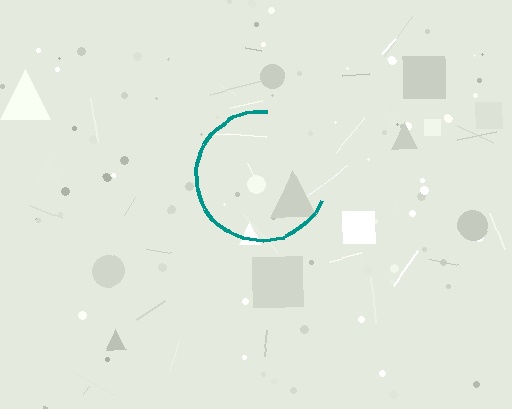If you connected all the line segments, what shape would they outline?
They would outline a circle.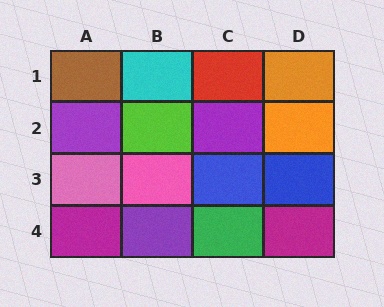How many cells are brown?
1 cell is brown.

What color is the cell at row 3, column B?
Pink.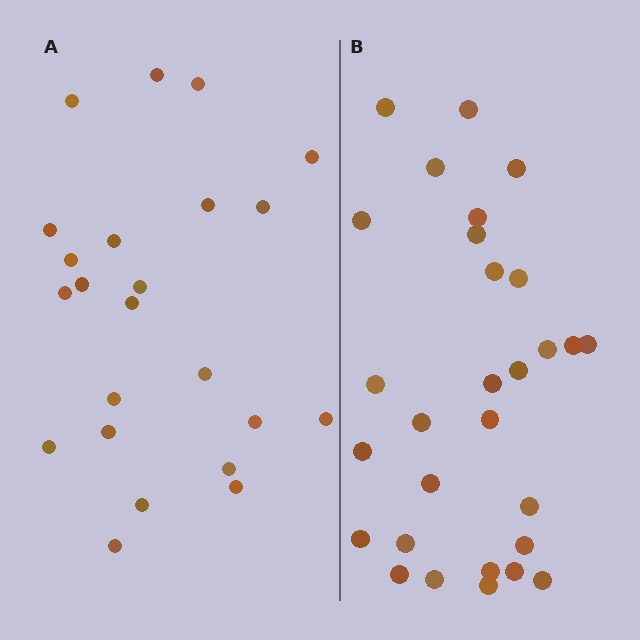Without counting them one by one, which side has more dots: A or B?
Region B (the right region) has more dots.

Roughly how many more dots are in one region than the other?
Region B has about 6 more dots than region A.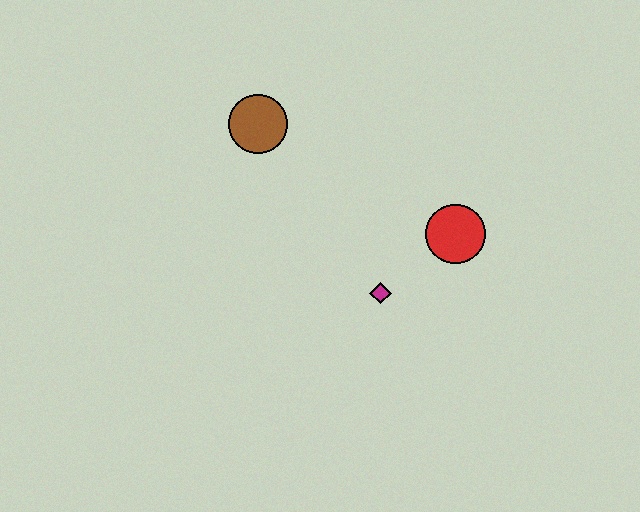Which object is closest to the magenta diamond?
The red circle is closest to the magenta diamond.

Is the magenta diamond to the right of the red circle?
No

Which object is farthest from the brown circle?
The red circle is farthest from the brown circle.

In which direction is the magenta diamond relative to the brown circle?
The magenta diamond is below the brown circle.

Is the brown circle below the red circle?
No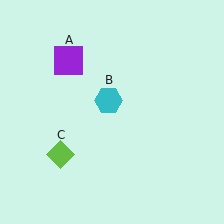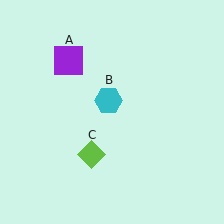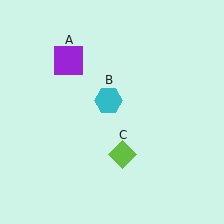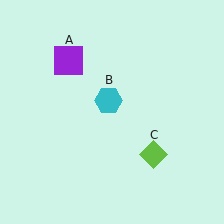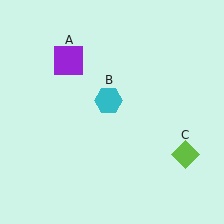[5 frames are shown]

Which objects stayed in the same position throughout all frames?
Purple square (object A) and cyan hexagon (object B) remained stationary.